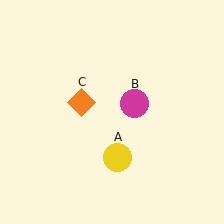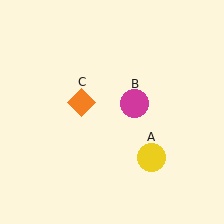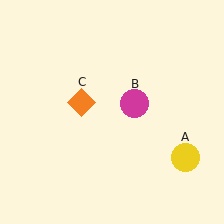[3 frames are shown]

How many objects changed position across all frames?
1 object changed position: yellow circle (object A).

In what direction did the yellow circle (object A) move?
The yellow circle (object A) moved right.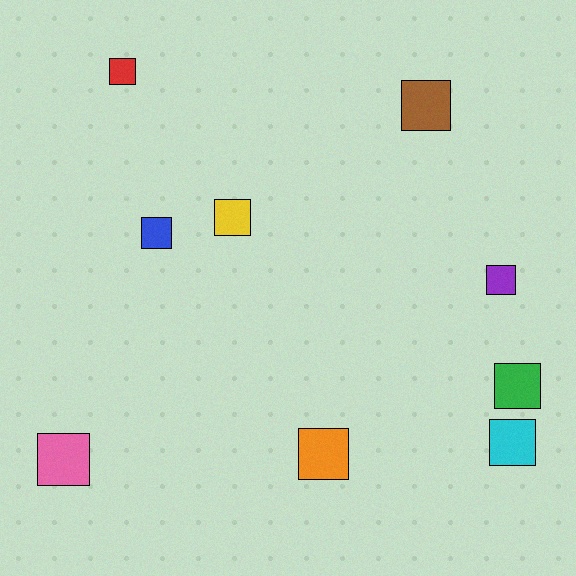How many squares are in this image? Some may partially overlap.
There are 9 squares.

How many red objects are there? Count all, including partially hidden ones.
There is 1 red object.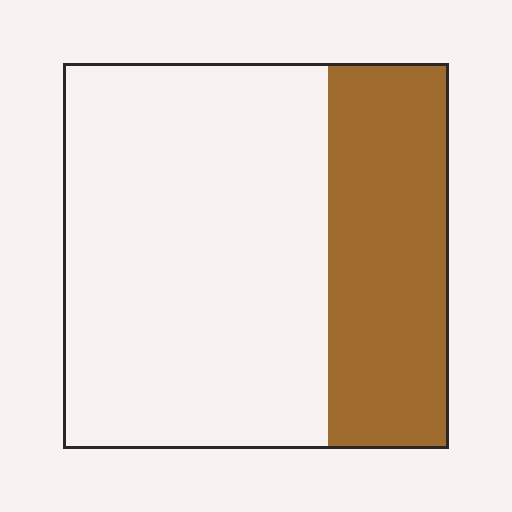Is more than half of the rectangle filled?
No.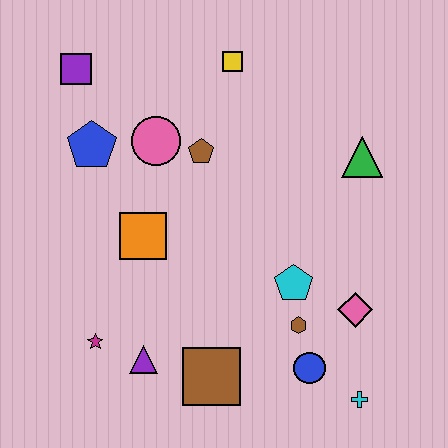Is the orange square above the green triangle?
No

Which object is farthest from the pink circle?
The cyan cross is farthest from the pink circle.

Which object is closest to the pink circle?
The brown pentagon is closest to the pink circle.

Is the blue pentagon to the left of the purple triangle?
Yes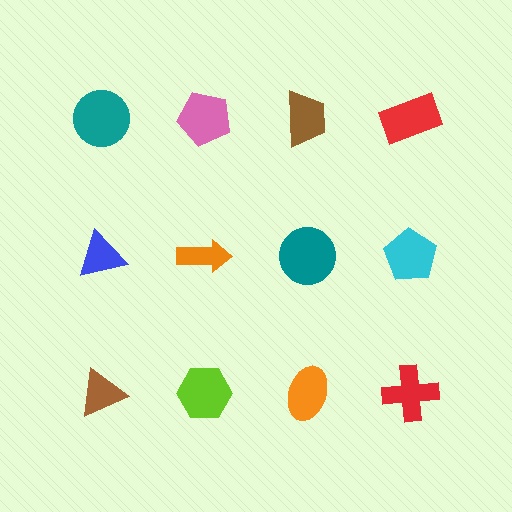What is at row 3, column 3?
An orange ellipse.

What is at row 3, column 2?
A lime hexagon.